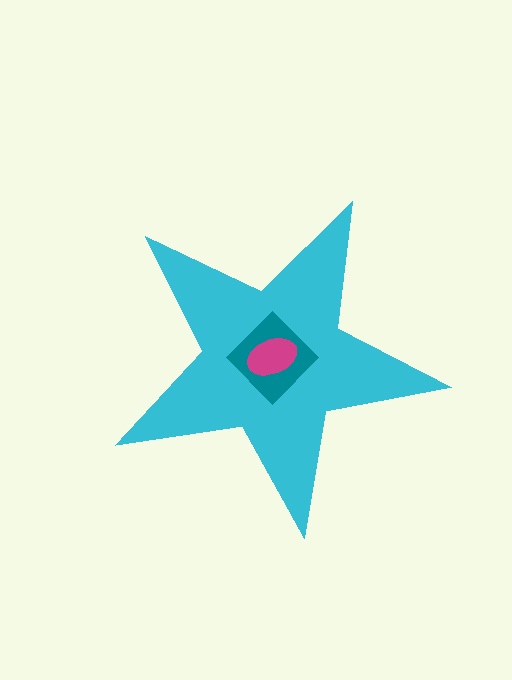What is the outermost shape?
The cyan star.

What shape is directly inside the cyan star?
The teal diamond.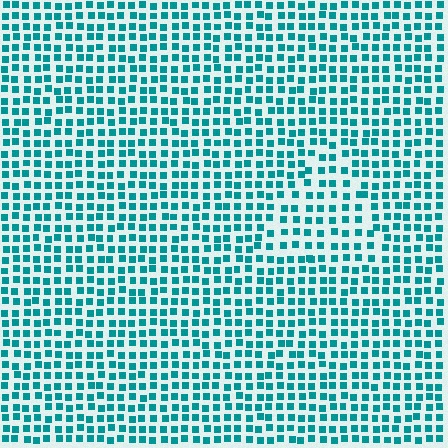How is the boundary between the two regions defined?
The boundary is defined by a change in element density (approximately 1.4x ratio). All elements are the same color, size, and shape.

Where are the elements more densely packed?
The elements are more densely packed outside the triangle boundary.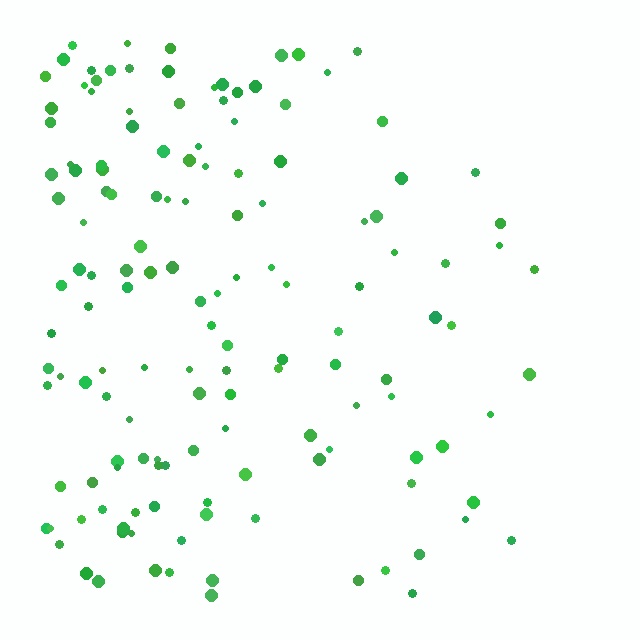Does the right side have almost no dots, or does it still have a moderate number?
Still a moderate number, just noticeably fewer than the left.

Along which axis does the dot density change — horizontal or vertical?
Horizontal.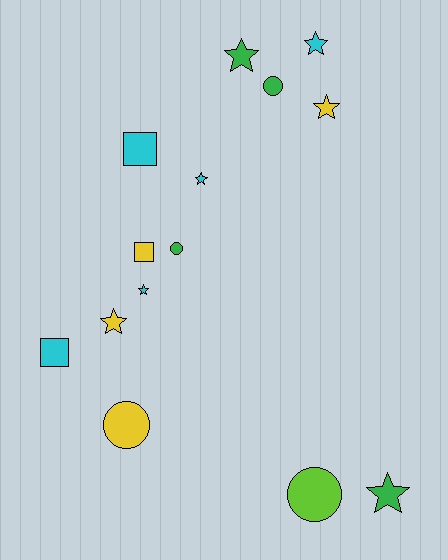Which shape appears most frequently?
Star, with 7 objects.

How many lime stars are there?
There are no lime stars.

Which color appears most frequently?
Cyan, with 5 objects.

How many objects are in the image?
There are 14 objects.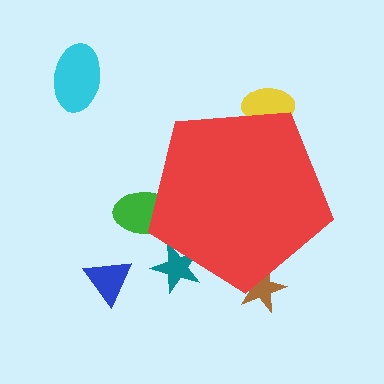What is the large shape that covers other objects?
A red pentagon.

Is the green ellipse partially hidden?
Yes, the green ellipse is partially hidden behind the red pentagon.